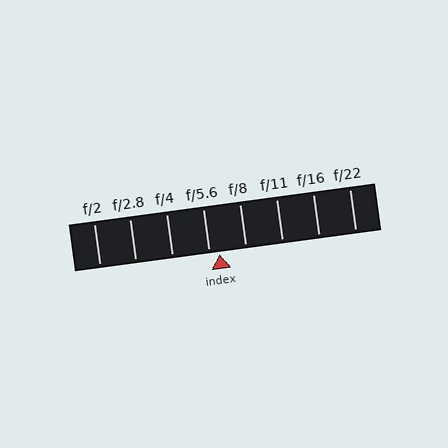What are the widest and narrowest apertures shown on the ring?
The widest aperture shown is f/2 and the narrowest is f/22.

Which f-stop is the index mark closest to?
The index mark is closest to f/5.6.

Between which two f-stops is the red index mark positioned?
The index mark is between f/5.6 and f/8.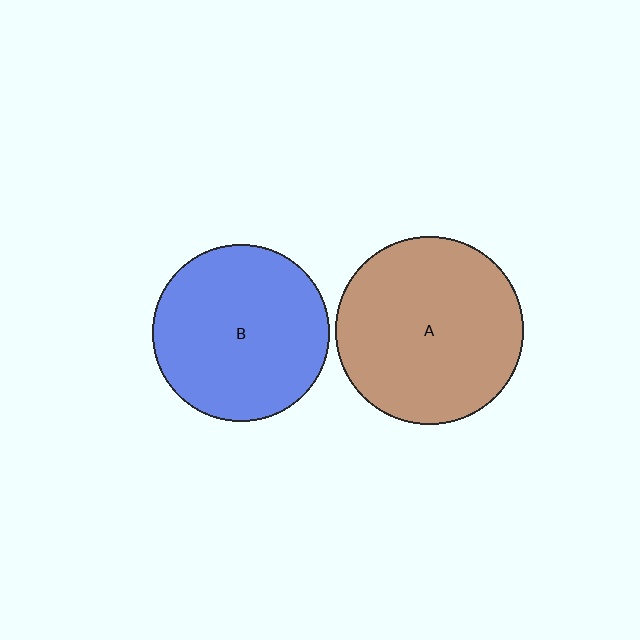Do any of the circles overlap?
No, none of the circles overlap.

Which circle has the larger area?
Circle A (brown).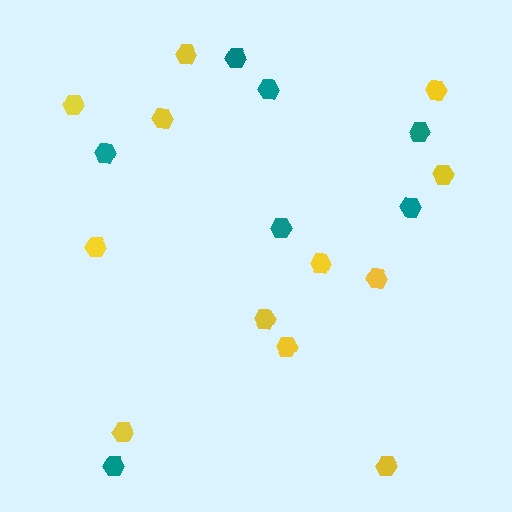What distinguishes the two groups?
There are 2 groups: one group of teal hexagons (7) and one group of yellow hexagons (12).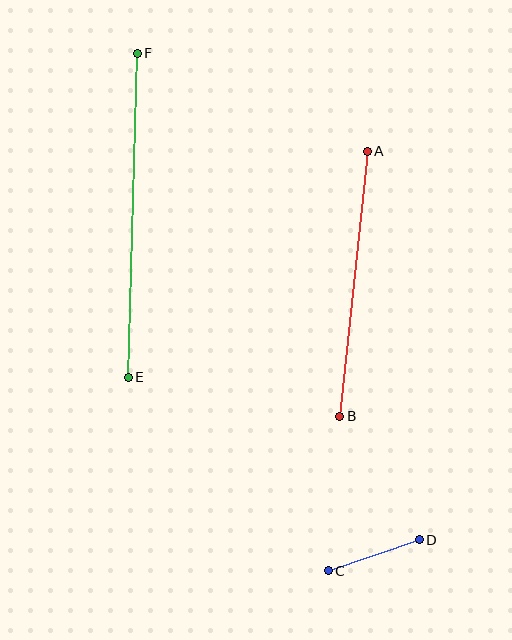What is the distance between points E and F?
The distance is approximately 324 pixels.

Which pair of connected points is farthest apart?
Points E and F are farthest apart.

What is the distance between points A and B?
The distance is approximately 267 pixels.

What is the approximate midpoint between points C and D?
The midpoint is at approximately (374, 555) pixels.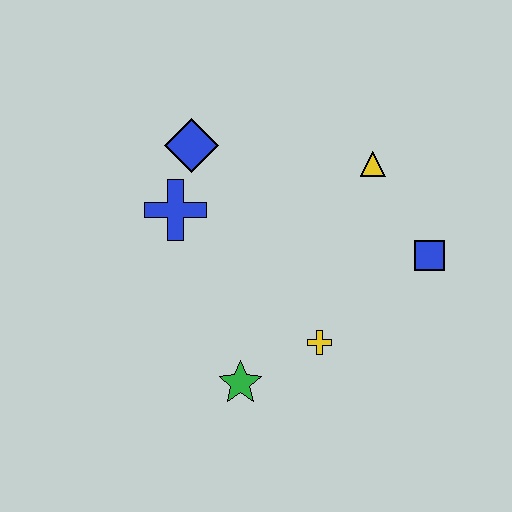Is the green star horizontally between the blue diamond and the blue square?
Yes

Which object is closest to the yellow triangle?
The blue square is closest to the yellow triangle.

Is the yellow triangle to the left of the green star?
No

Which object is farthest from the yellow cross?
The blue diamond is farthest from the yellow cross.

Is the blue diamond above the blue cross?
Yes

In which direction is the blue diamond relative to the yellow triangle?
The blue diamond is to the left of the yellow triangle.